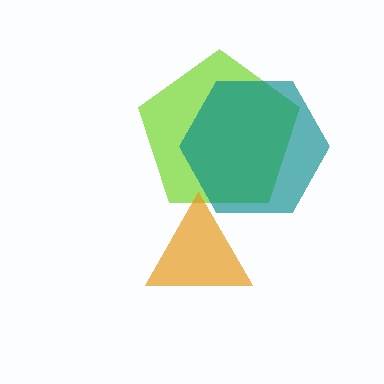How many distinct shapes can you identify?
There are 3 distinct shapes: a lime pentagon, an orange triangle, a teal hexagon.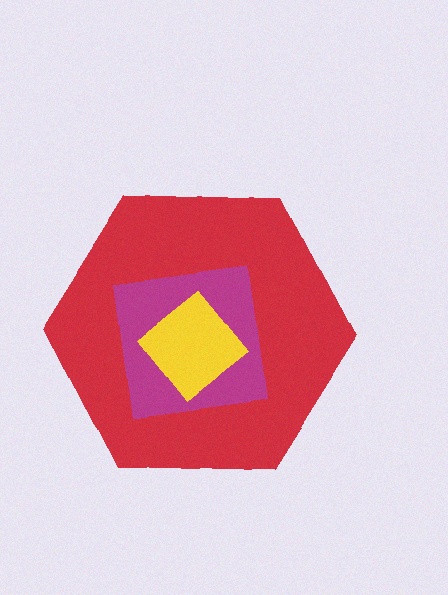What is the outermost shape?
The red hexagon.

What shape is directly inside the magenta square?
The yellow diamond.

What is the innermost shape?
The yellow diamond.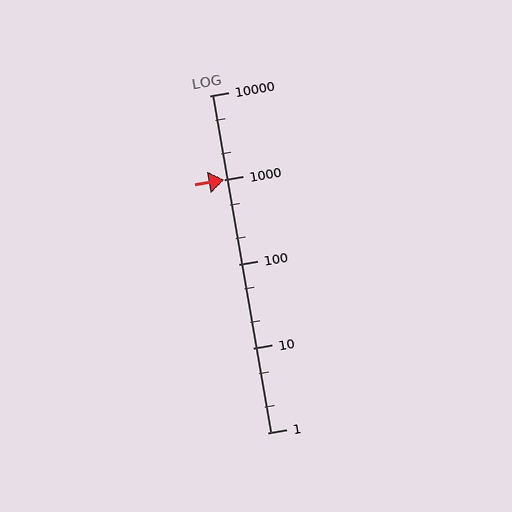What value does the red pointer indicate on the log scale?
The pointer indicates approximately 1000.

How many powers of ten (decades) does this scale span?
The scale spans 4 decades, from 1 to 10000.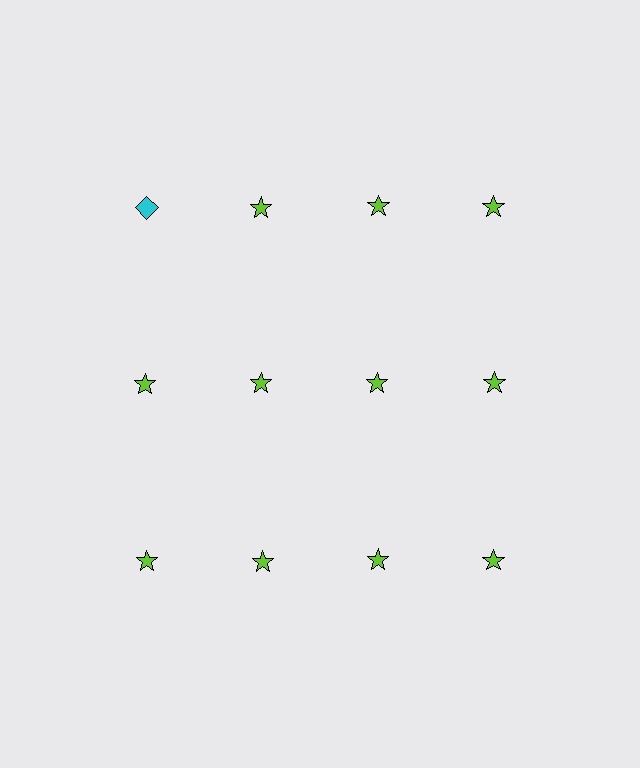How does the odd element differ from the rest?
It differs in both color (cyan instead of lime) and shape (diamond instead of star).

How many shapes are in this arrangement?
There are 12 shapes arranged in a grid pattern.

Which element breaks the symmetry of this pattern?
The cyan diamond in the top row, leftmost column breaks the symmetry. All other shapes are lime stars.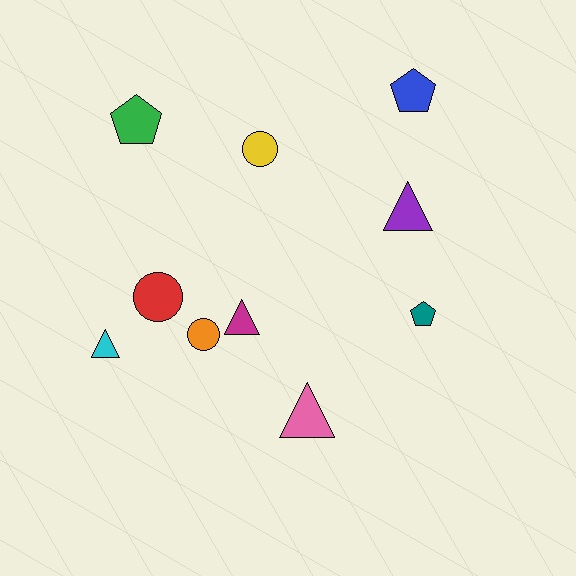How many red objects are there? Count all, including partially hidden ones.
There is 1 red object.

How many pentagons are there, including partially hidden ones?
There are 3 pentagons.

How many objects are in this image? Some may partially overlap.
There are 10 objects.